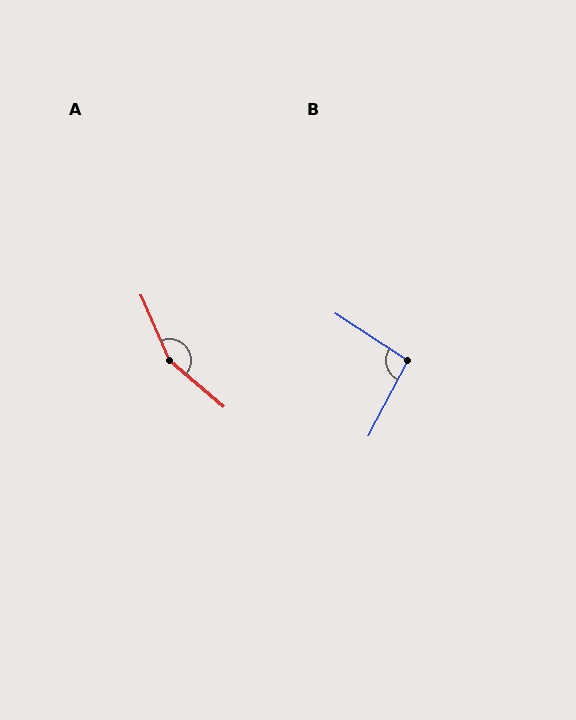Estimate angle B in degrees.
Approximately 95 degrees.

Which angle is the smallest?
B, at approximately 95 degrees.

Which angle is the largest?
A, at approximately 154 degrees.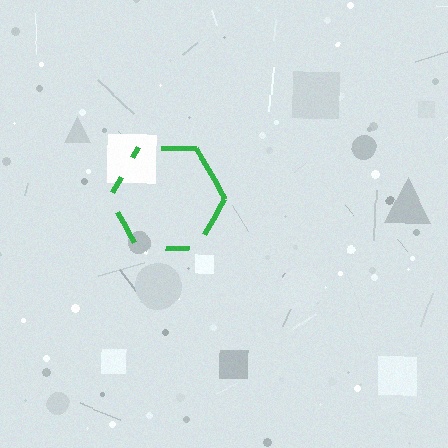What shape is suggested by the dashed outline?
The dashed outline suggests a hexagon.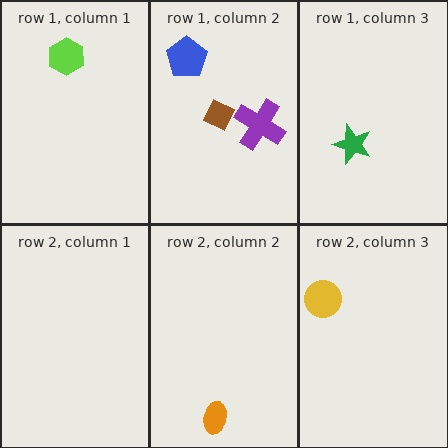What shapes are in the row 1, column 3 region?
The green star.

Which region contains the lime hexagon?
The row 1, column 1 region.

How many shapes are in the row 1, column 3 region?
1.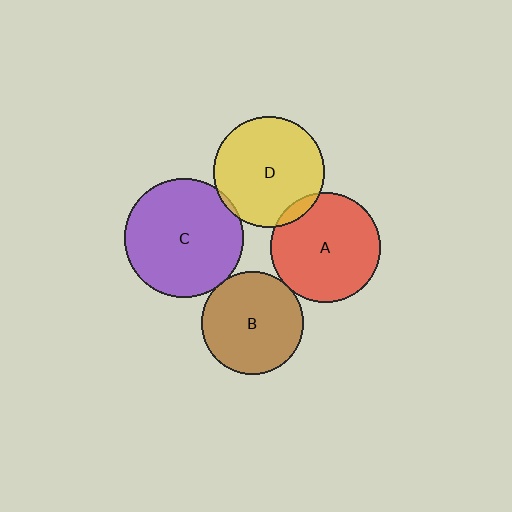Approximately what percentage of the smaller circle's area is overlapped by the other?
Approximately 5%.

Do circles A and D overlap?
Yes.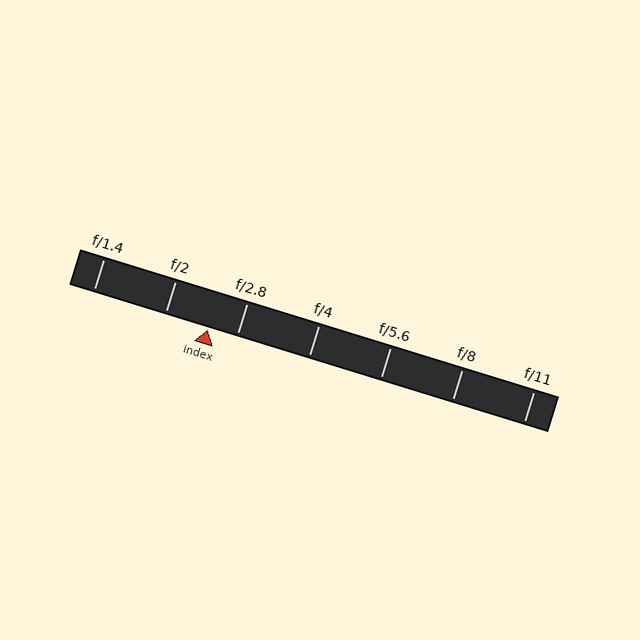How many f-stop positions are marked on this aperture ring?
There are 7 f-stop positions marked.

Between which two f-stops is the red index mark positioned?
The index mark is between f/2 and f/2.8.